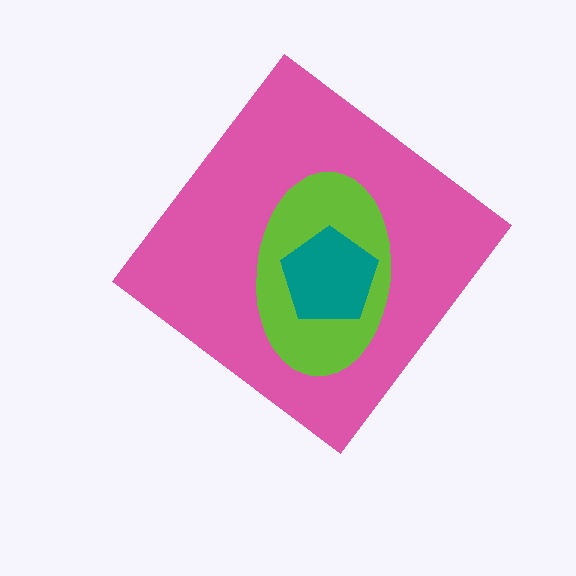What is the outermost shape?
The pink diamond.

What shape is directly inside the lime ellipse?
The teal pentagon.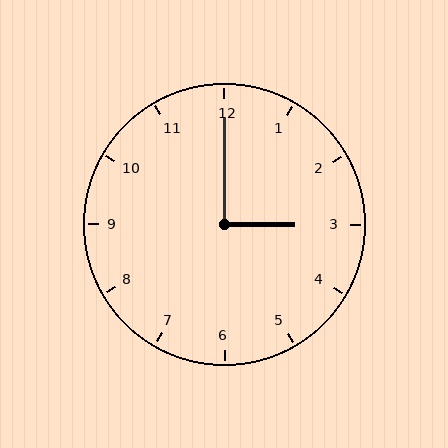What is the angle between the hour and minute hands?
Approximately 90 degrees.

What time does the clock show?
3:00.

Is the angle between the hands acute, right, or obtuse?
It is right.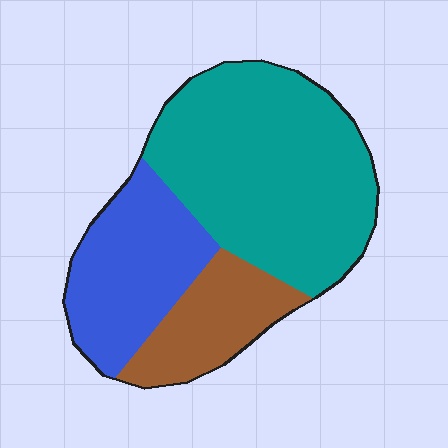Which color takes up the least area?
Brown, at roughly 20%.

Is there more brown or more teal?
Teal.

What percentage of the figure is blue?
Blue covers 27% of the figure.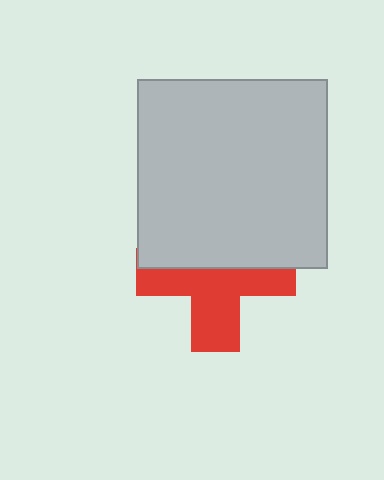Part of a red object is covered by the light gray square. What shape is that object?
It is a cross.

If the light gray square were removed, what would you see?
You would see the complete red cross.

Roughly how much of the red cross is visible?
About half of it is visible (roughly 53%).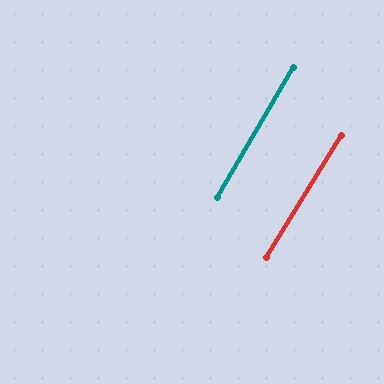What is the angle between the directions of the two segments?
Approximately 1 degree.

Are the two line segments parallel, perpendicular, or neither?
Parallel — their directions differ by only 1.2°.